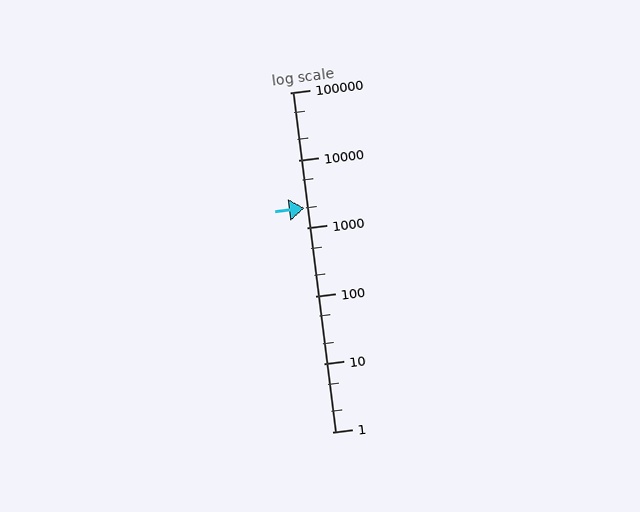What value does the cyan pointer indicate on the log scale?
The pointer indicates approximately 2000.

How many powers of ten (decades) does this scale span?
The scale spans 5 decades, from 1 to 100000.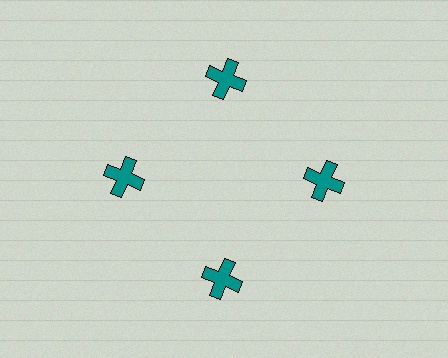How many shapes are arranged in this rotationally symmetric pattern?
There are 4 shapes, arranged in 4 groups of 1.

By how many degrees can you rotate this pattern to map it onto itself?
The pattern maps onto itself every 90 degrees of rotation.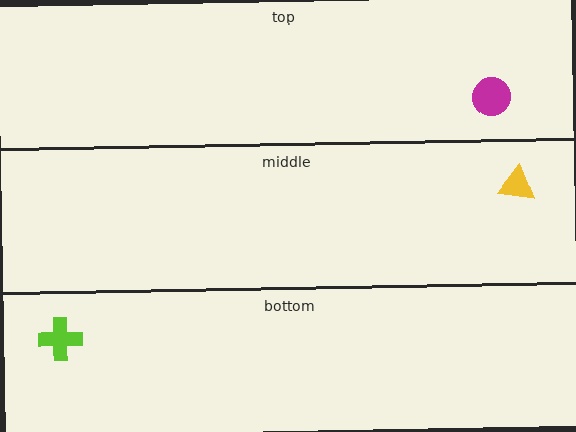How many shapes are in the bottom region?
1.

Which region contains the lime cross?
The bottom region.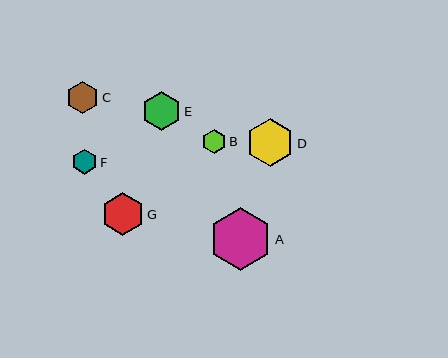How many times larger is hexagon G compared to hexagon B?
Hexagon G is approximately 1.8 times the size of hexagon B.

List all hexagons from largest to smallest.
From largest to smallest: A, D, G, E, C, F, B.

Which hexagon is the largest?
Hexagon A is the largest with a size of approximately 63 pixels.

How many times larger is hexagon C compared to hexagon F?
Hexagon C is approximately 1.3 times the size of hexagon F.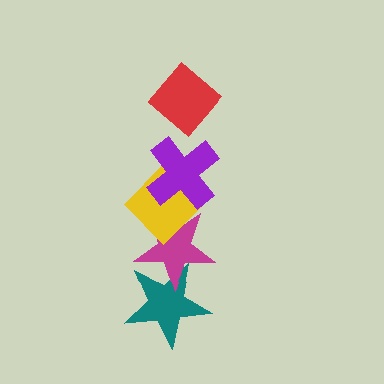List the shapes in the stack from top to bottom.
From top to bottom: the red diamond, the purple cross, the yellow diamond, the magenta star, the teal star.